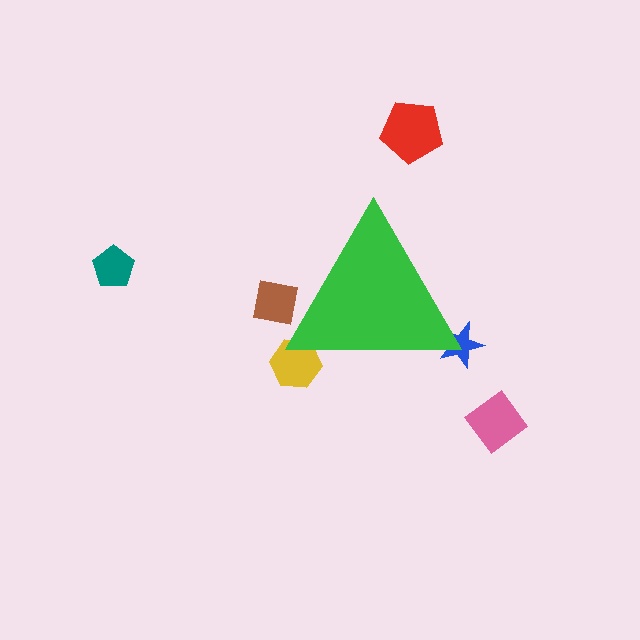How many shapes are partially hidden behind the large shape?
3 shapes are partially hidden.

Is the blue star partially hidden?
Yes, the blue star is partially hidden behind the green triangle.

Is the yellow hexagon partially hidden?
Yes, the yellow hexagon is partially hidden behind the green triangle.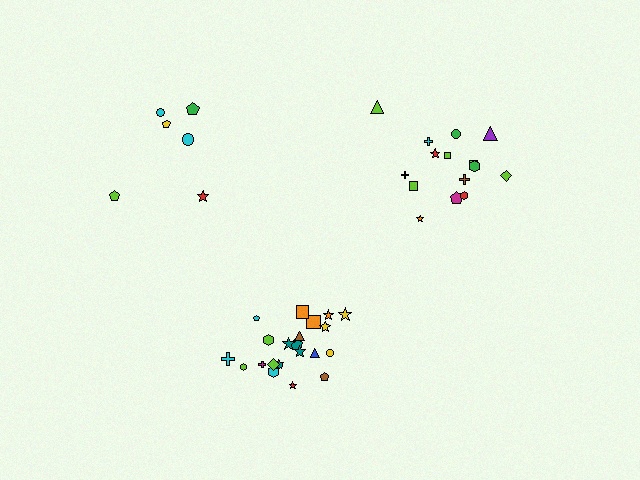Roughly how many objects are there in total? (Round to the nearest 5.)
Roughly 45 objects in total.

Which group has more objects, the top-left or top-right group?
The top-right group.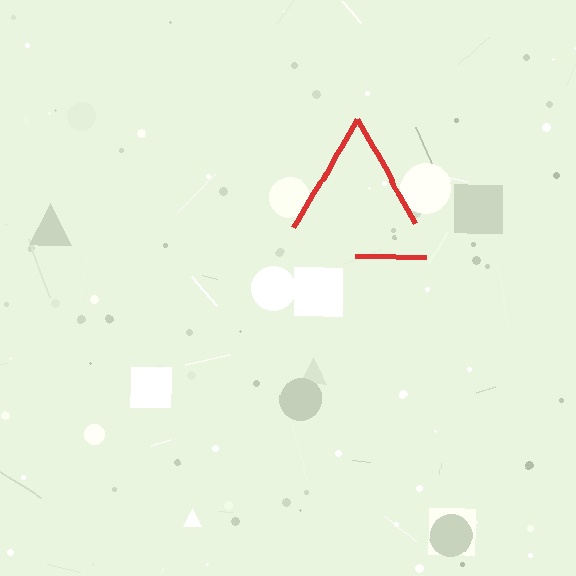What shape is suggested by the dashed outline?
The dashed outline suggests a triangle.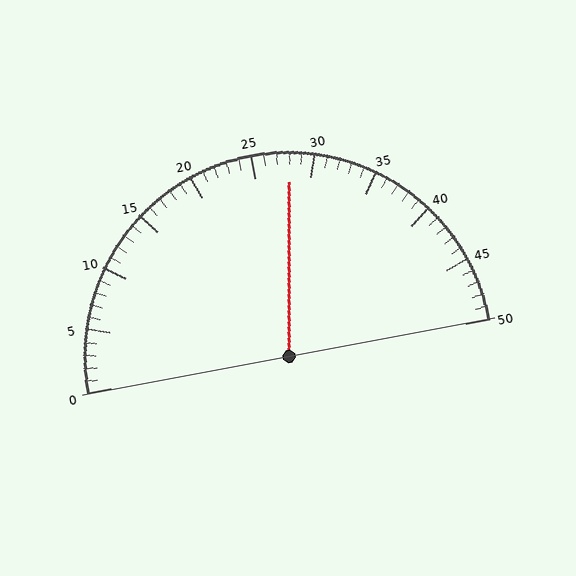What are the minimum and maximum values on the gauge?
The gauge ranges from 0 to 50.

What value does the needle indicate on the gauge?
The needle indicates approximately 28.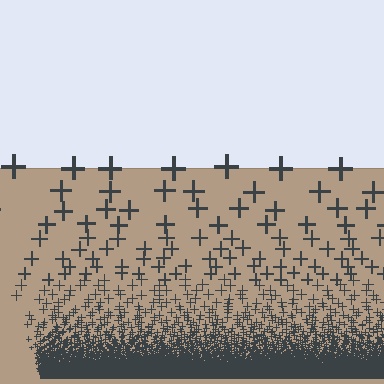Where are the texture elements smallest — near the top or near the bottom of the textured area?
Near the bottom.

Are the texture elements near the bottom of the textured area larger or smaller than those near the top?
Smaller. The gradient is inverted — elements near the bottom are smaller and denser.